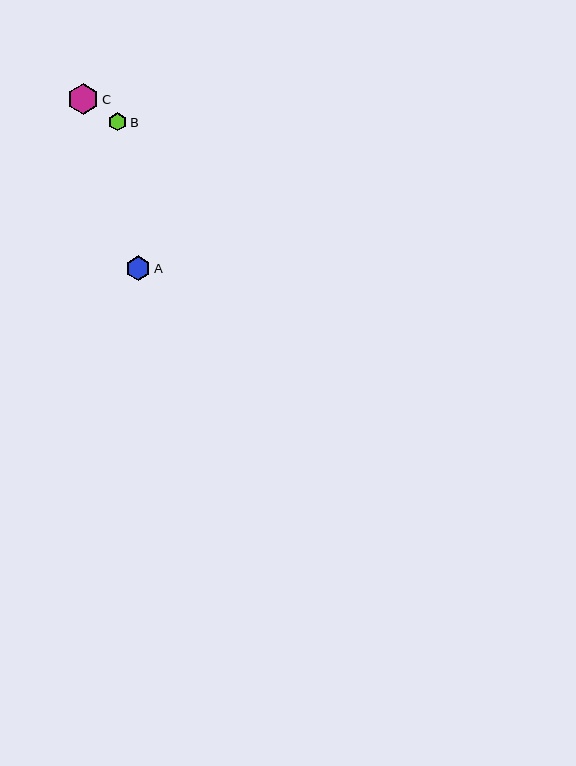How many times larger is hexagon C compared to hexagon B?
Hexagon C is approximately 1.7 times the size of hexagon B.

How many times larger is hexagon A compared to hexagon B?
Hexagon A is approximately 1.3 times the size of hexagon B.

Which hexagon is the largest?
Hexagon C is the largest with a size of approximately 31 pixels.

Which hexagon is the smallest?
Hexagon B is the smallest with a size of approximately 18 pixels.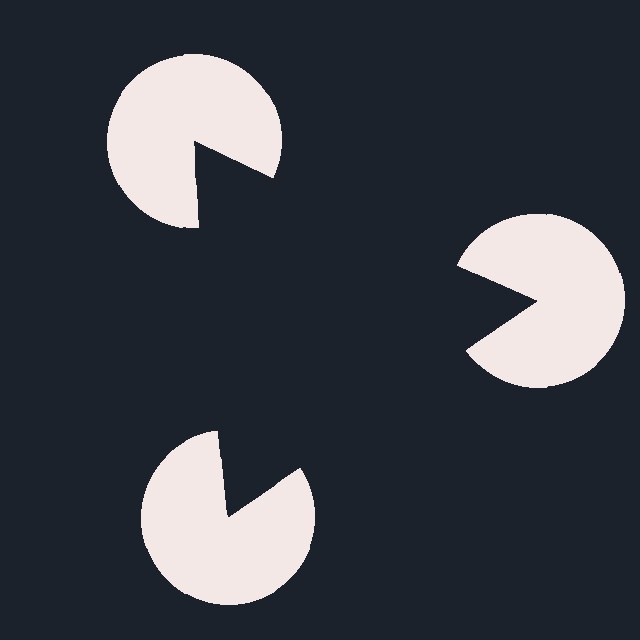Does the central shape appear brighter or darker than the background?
It typically appears slightly darker than the background, even though no actual brightness change is drawn.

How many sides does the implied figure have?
3 sides.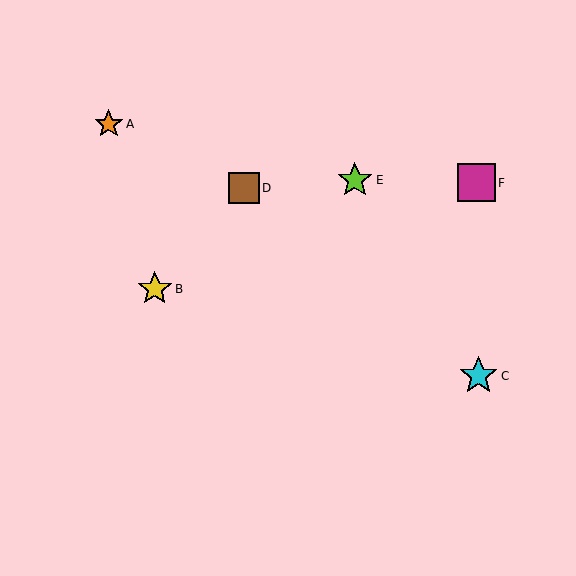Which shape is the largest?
The cyan star (labeled C) is the largest.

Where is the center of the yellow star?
The center of the yellow star is at (155, 289).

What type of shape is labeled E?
Shape E is a lime star.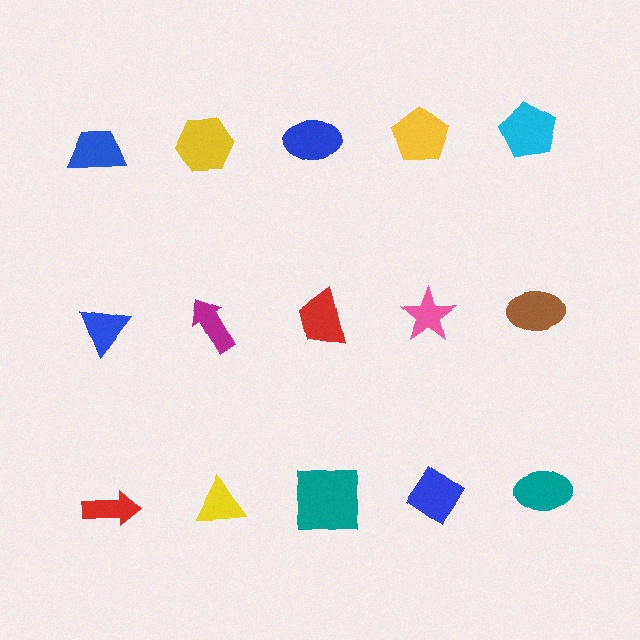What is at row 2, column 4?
A pink star.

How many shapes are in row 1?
5 shapes.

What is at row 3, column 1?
A red arrow.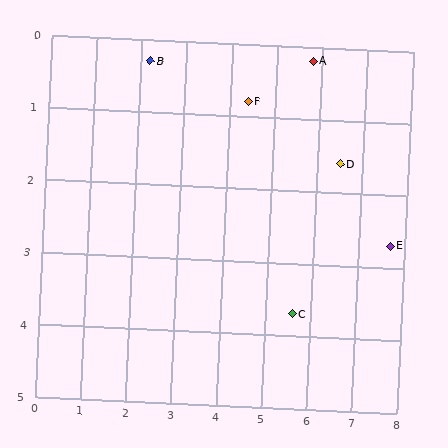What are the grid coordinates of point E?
Point E is at approximately (7.7, 2.7).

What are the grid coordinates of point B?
Point B is at approximately (2.2, 0.3).